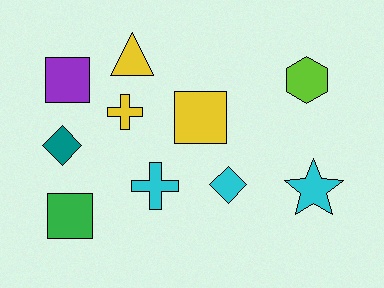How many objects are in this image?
There are 10 objects.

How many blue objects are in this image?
There are no blue objects.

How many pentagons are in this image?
There are no pentagons.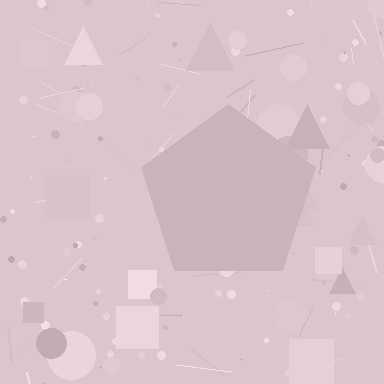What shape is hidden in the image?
A pentagon is hidden in the image.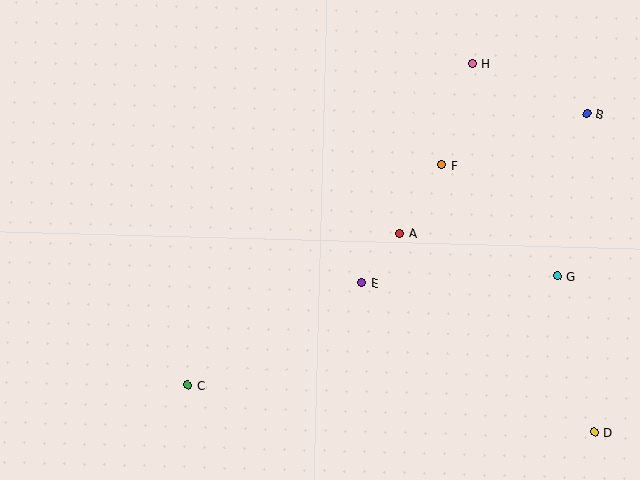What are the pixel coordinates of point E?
Point E is at (362, 283).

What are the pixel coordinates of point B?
Point B is at (587, 114).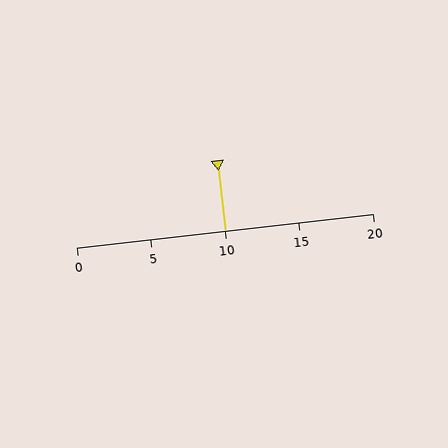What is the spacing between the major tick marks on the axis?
The major ticks are spaced 5 apart.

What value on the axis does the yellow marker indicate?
The marker indicates approximately 10.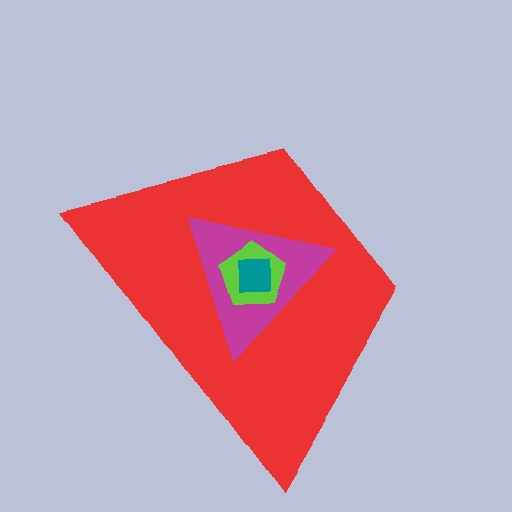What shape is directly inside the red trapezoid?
The magenta triangle.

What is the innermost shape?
The teal square.